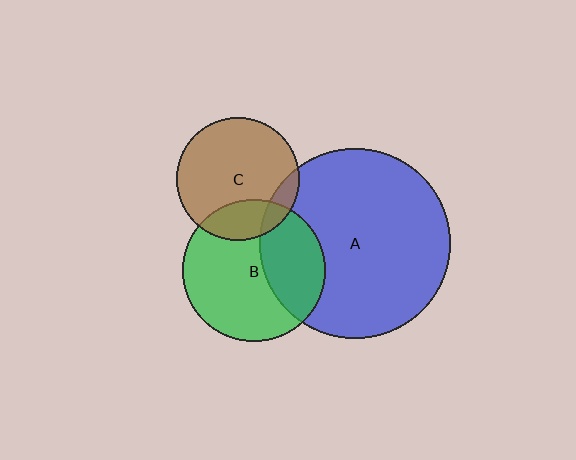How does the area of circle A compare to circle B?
Approximately 1.8 times.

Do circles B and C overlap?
Yes.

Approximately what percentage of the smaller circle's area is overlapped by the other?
Approximately 20%.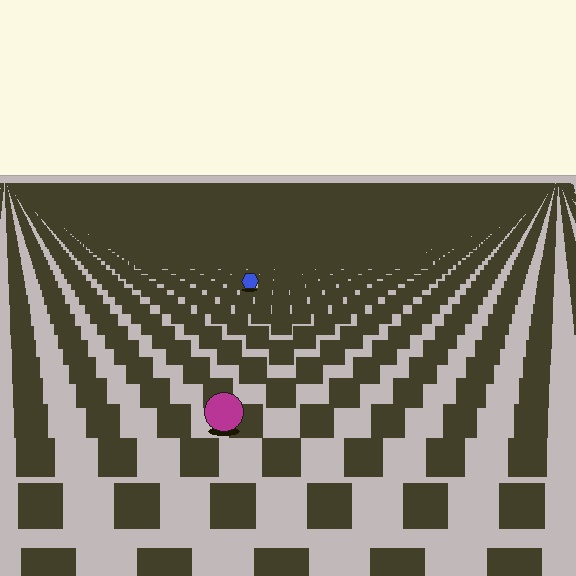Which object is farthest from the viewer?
The blue hexagon is farthest from the viewer. It appears smaller and the ground texture around it is denser.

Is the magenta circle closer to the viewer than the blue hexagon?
Yes. The magenta circle is closer — you can tell from the texture gradient: the ground texture is coarser near it.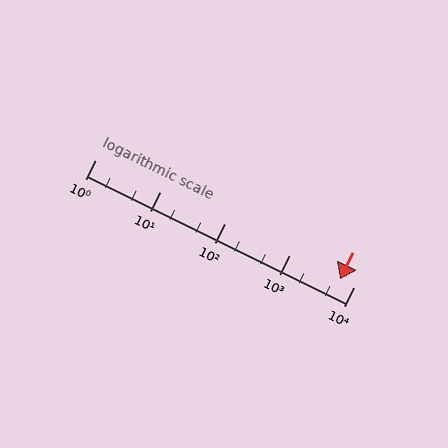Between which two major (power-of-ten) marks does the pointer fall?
The pointer is between 1000 and 10000.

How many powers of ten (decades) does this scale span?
The scale spans 4 decades, from 1 to 10000.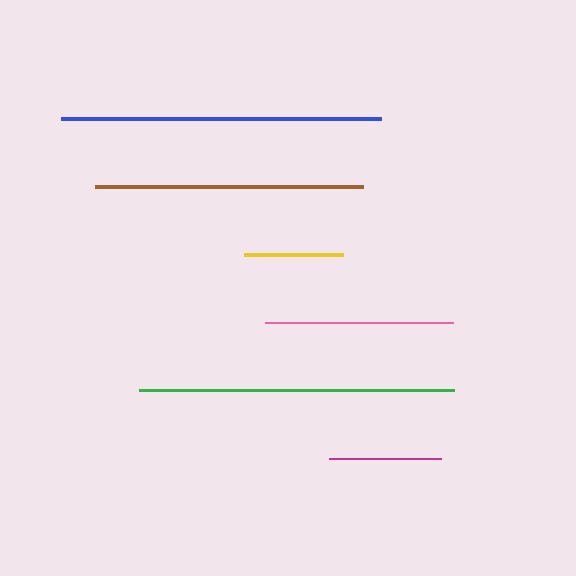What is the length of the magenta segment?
The magenta segment is approximately 112 pixels long.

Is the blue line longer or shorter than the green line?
The blue line is longer than the green line.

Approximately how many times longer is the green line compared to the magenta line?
The green line is approximately 2.8 times the length of the magenta line.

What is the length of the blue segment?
The blue segment is approximately 320 pixels long.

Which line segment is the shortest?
The yellow line is the shortest at approximately 99 pixels.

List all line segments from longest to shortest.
From longest to shortest: blue, green, brown, pink, magenta, yellow.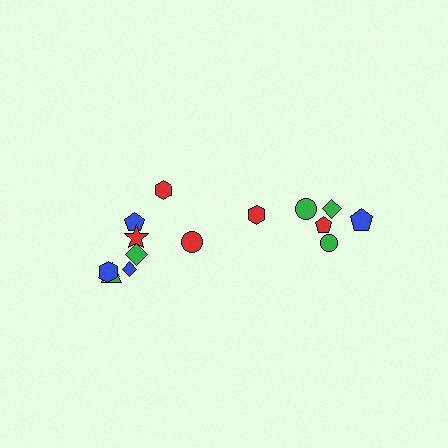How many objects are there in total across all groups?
There are 14 objects.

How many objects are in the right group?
There are 6 objects.